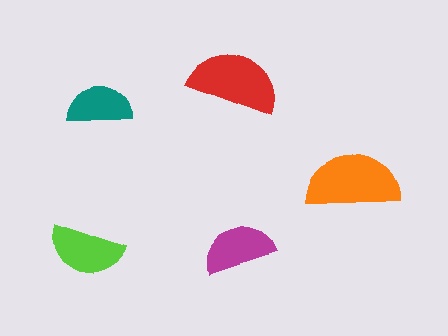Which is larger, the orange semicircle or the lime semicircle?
The orange one.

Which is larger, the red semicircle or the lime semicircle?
The red one.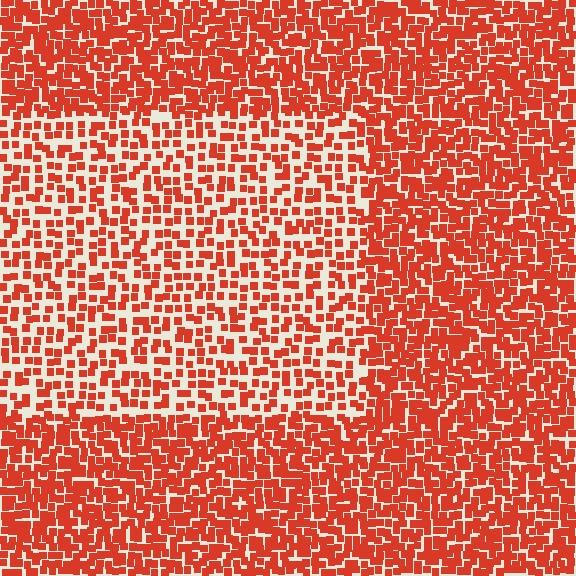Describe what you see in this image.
The image contains small red elements arranged at two different densities. A rectangle-shaped region is visible where the elements are less densely packed than the surrounding area.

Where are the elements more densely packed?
The elements are more densely packed outside the rectangle boundary.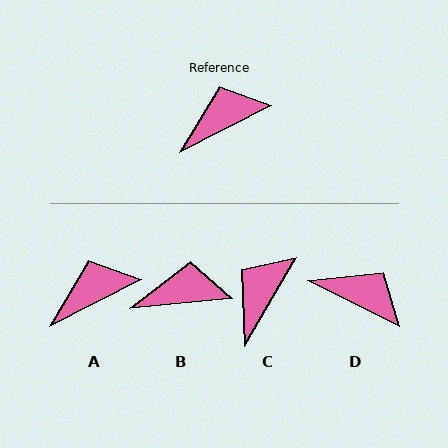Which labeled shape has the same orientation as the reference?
A.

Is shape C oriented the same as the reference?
No, it is off by about 33 degrees.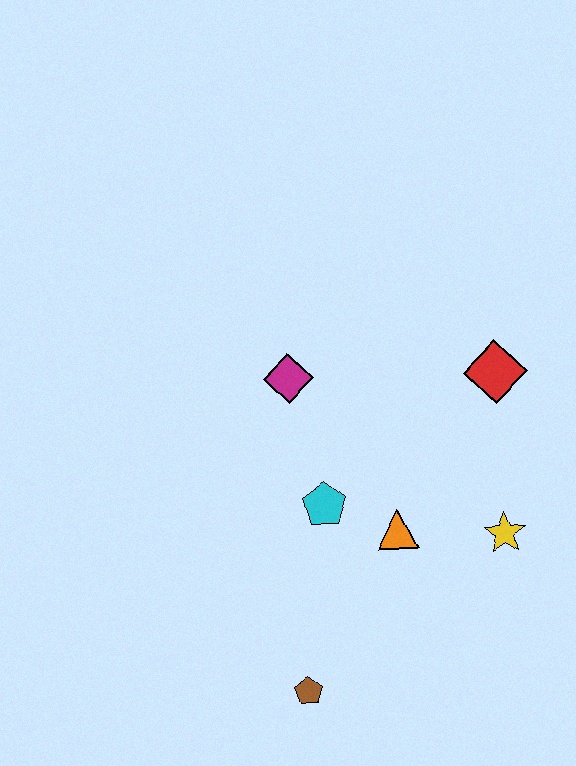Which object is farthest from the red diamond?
The brown pentagon is farthest from the red diamond.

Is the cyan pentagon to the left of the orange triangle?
Yes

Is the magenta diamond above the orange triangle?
Yes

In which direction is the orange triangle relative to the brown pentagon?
The orange triangle is above the brown pentagon.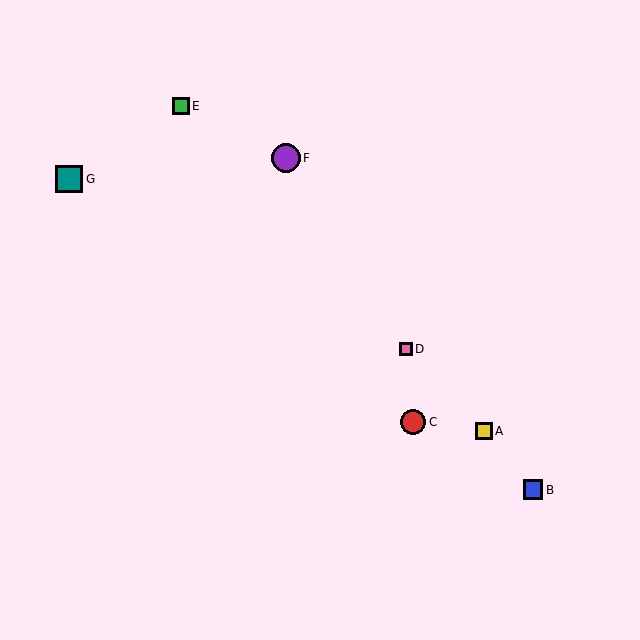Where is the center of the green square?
The center of the green square is at (181, 106).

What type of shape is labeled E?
Shape E is a green square.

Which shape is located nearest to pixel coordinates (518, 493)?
The blue square (labeled B) at (533, 490) is nearest to that location.